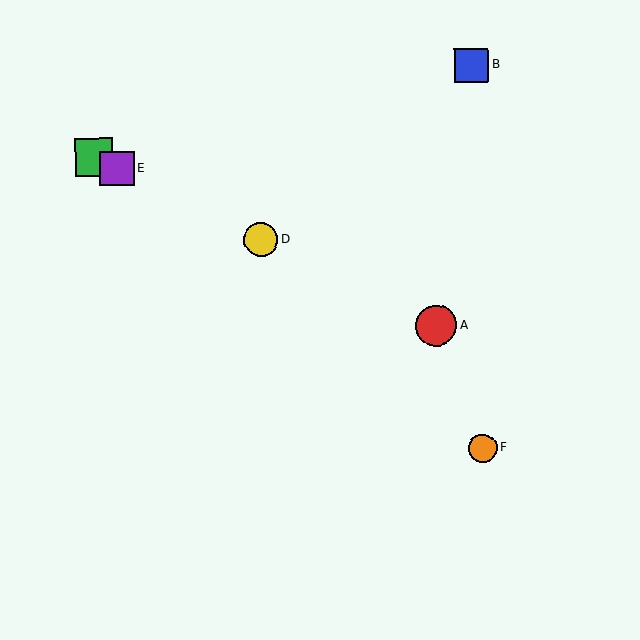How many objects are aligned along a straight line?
4 objects (A, C, D, E) are aligned along a straight line.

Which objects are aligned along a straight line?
Objects A, C, D, E are aligned along a straight line.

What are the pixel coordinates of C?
Object C is at (94, 157).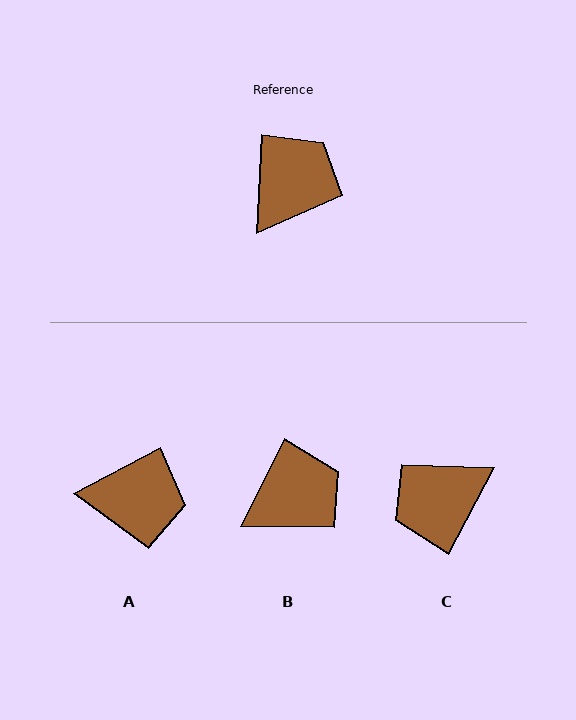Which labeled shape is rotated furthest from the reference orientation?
C, about 155 degrees away.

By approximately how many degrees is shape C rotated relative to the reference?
Approximately 155 degrees counter-clockwise.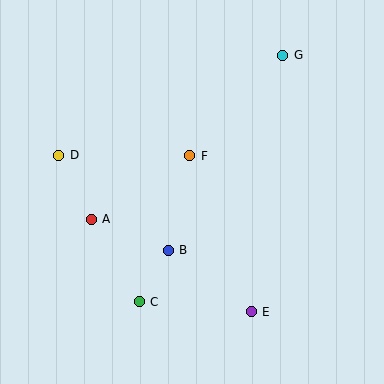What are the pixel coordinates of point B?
Point B is at (168, 250).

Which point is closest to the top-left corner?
Point D is closest to the top-left corner.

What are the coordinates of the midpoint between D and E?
The midpoint between D and E is at (155, 233).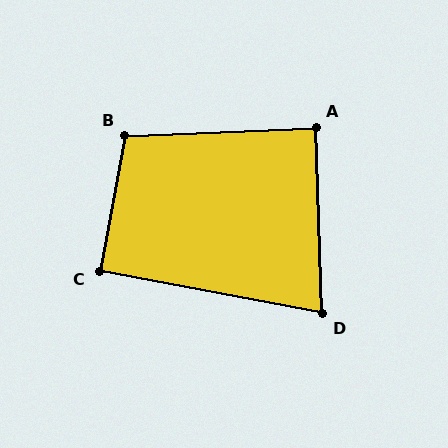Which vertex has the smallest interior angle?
D, at approximately 77 degrees.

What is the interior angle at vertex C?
Approximately 90 degrees (approximately right).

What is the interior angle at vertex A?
Approximately 90 degrees (approximately right).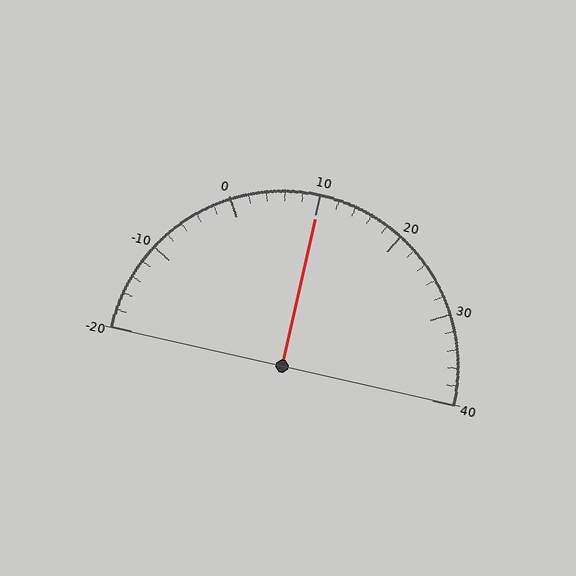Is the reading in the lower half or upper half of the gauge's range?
The reading is in the upper half of the range (-20 to 40).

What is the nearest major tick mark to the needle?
The nearest major tick mark is 10.